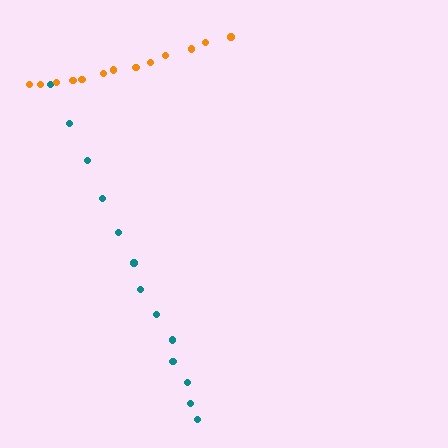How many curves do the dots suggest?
There are 2 distinct paths.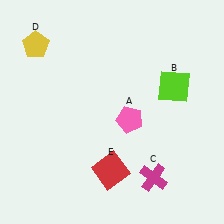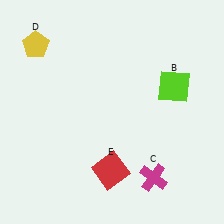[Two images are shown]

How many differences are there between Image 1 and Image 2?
There is 1 difference between the two images.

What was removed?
The pink pentagon (A) was removed in Image 2.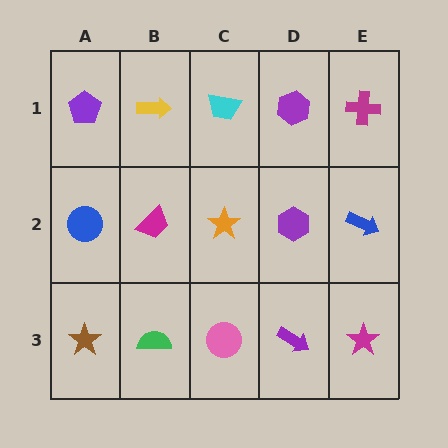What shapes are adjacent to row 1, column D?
A purple hexagon (row 2, column D), a cyan trapezoid (row 1, column C), a magenta cross (row 1, column E).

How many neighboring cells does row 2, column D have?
4.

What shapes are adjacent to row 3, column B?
A magenta trapezoid (row 2, column B), a brown star (row 3, column A), a pink circle (row 3, column C).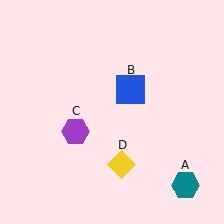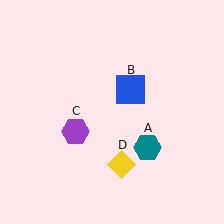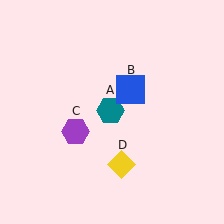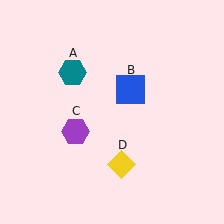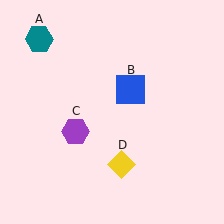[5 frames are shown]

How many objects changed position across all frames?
1 object changed position: teal hexagon (object A).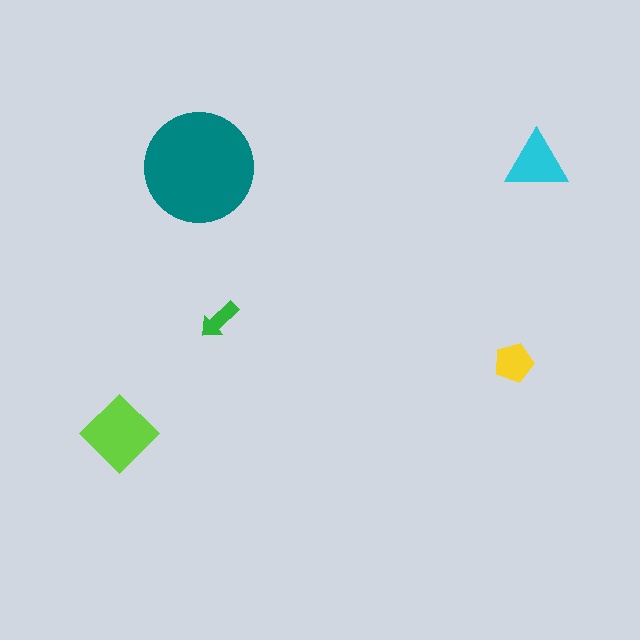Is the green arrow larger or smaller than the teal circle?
Smaller.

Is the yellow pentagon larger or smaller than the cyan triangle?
Smaller.